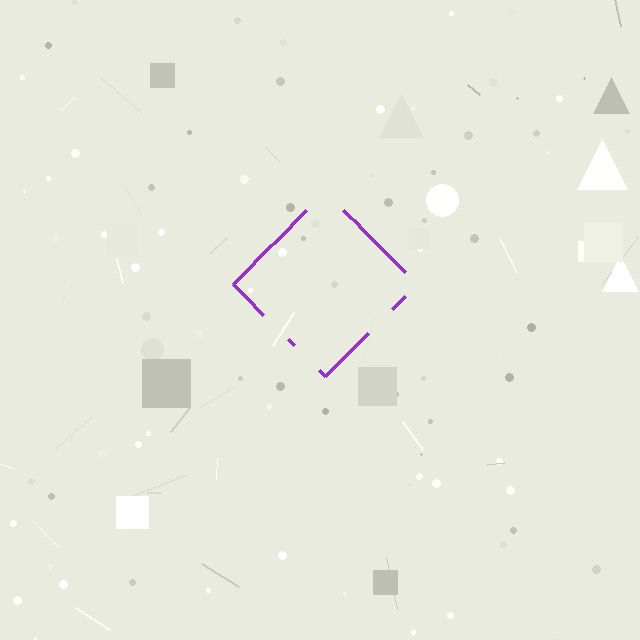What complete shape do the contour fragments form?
The contour fragments form a diamond.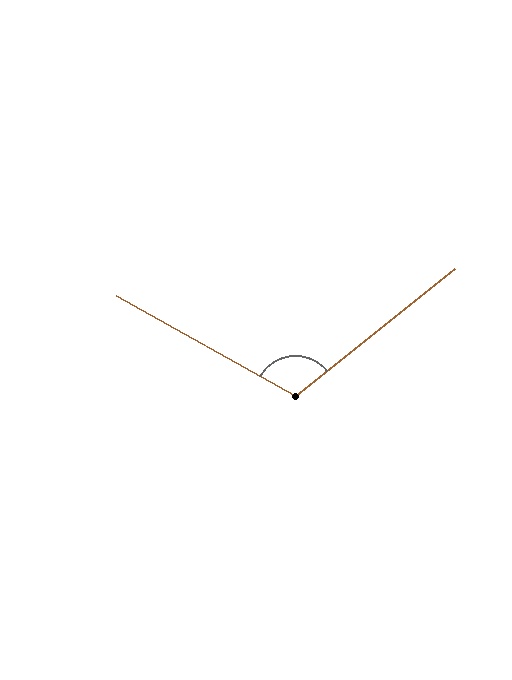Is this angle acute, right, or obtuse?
It is obtuse.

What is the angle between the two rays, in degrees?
Approximately 112 degrees.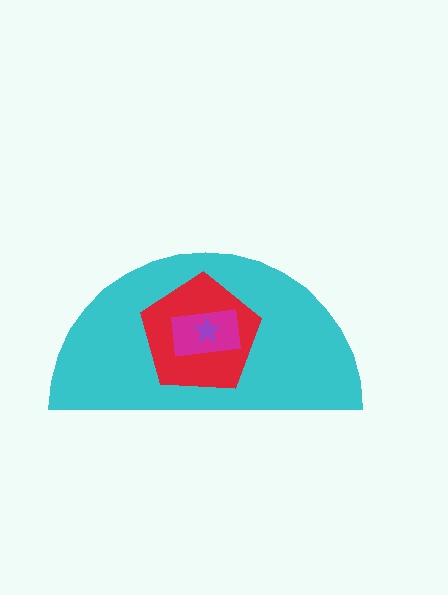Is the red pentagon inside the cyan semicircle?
Yes.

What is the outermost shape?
The cyan semicircle.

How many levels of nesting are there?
4.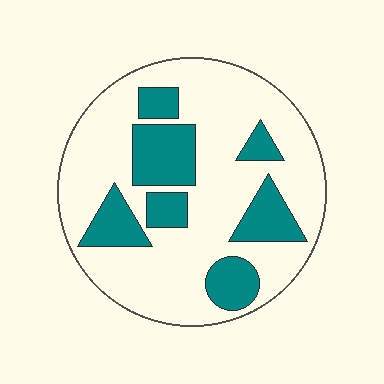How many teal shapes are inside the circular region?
7.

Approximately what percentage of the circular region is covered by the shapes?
Approximately 25%.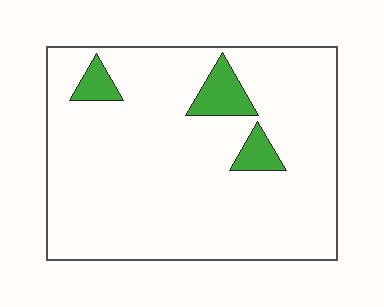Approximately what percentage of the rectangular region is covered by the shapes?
Approximately 10%.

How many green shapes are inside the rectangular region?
3.